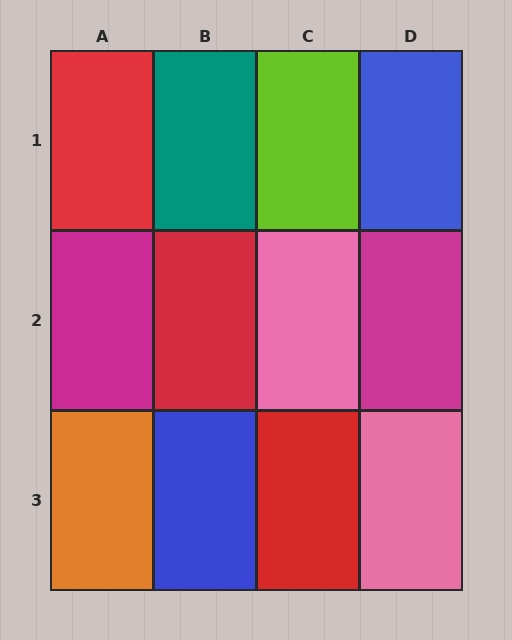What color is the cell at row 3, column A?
Orange.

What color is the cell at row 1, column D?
Blue.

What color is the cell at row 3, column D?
Pink.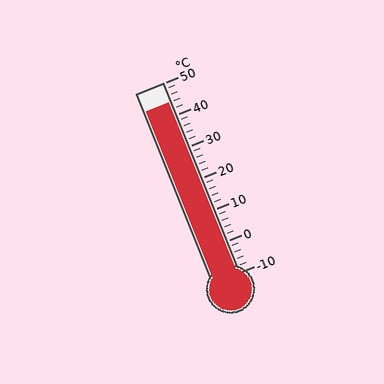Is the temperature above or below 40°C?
The temperature is above 40°C.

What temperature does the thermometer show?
The thermometer shows approximately 44°C.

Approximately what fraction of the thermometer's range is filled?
The thermometer is filled to approximately 90% of its range.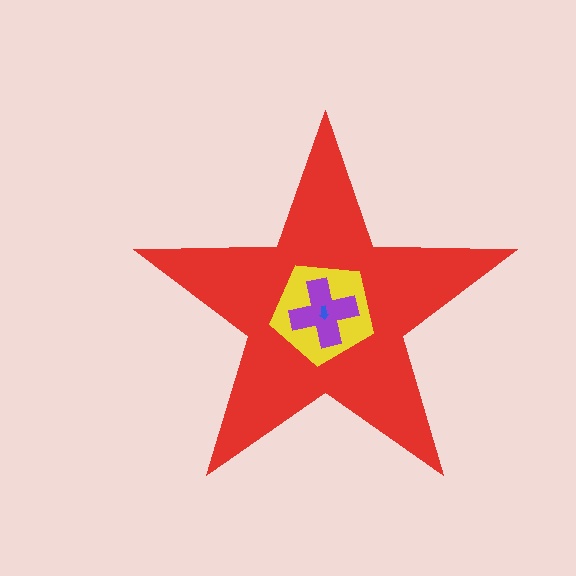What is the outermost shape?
The red star.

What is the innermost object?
The blue arrow.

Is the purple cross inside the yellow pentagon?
Yes.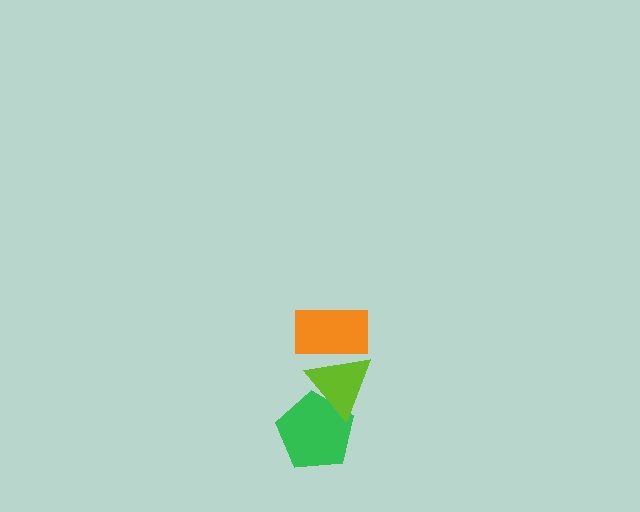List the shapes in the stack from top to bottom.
From top to bottom: the orange rectangle, the lime triangle, the green pentagon.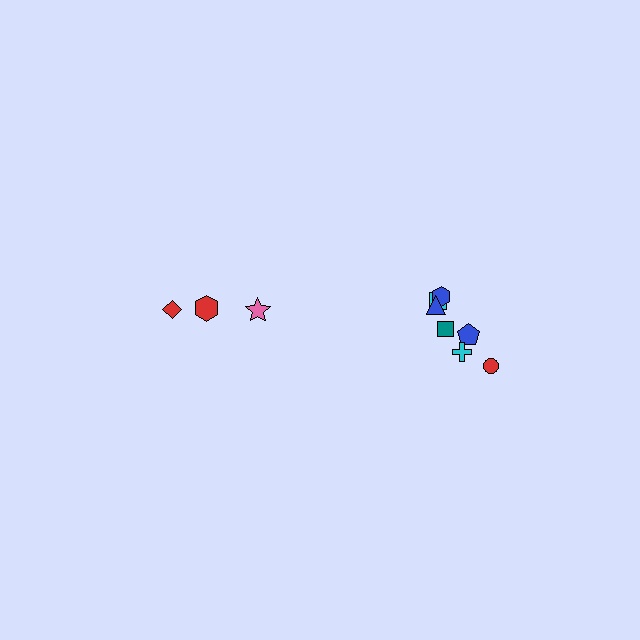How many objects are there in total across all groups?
There are 10 objects.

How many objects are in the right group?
There are 7 objects.